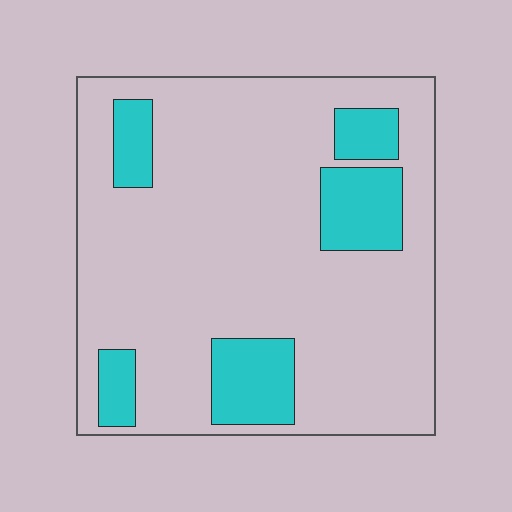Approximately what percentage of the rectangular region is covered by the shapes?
Approximately 20%.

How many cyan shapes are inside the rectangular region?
5.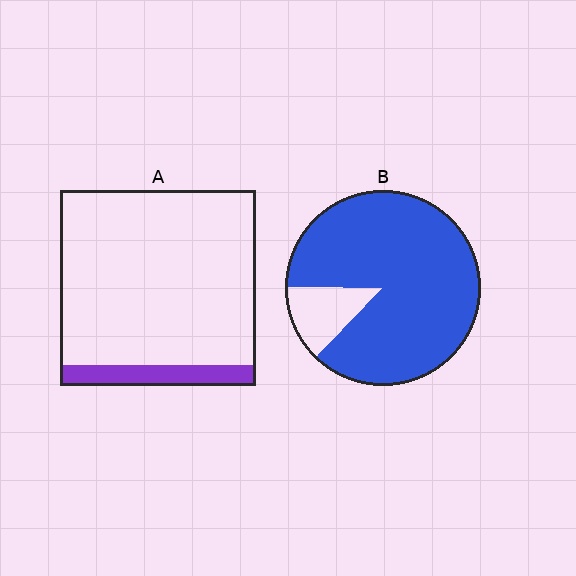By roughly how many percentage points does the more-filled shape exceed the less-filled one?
By roughly 75 percentage points (B over A).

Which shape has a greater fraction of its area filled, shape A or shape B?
Shape B.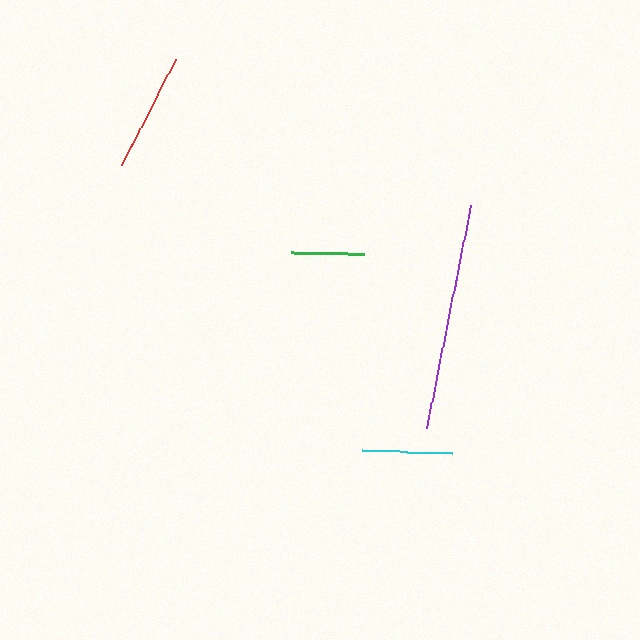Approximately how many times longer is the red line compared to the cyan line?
The red line is approximately 1.3 times the length of the cyan line.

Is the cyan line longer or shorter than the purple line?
The purple line is longer than the cyan line.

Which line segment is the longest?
The purple line is the longest at approximately 228 pixels.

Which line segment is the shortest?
The green line is the shortest at approximately 74 pixels.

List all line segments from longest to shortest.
From longest to shortest: purple, red, cyan, green.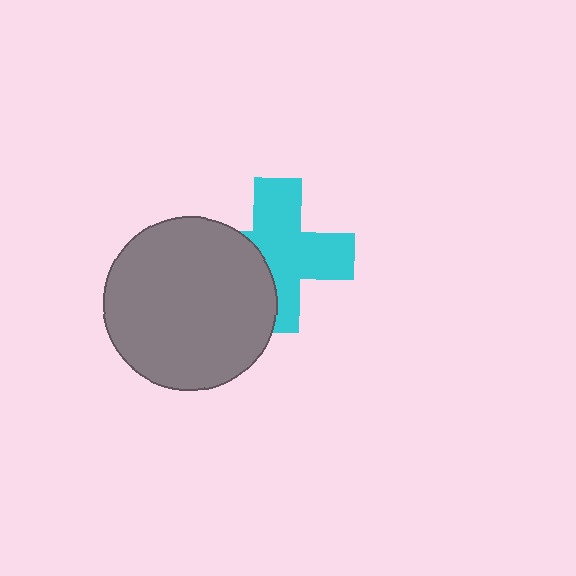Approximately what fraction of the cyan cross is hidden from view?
Roughly 34% of the cyan cross is hidden behind the gray circle.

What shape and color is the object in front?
The object in front is a gray circle.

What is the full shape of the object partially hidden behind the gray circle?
The partially hidden object is a cyan cross.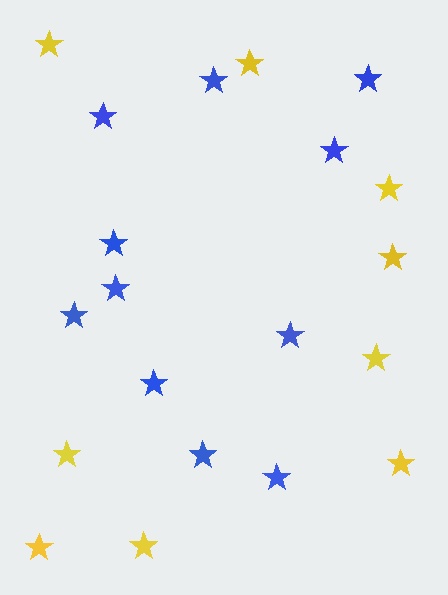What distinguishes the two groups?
There are 2 groups: one group of blue stars (11) and one group of yellow stars (9).